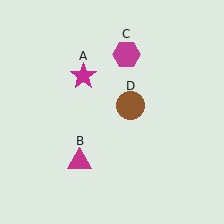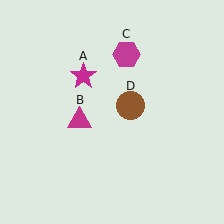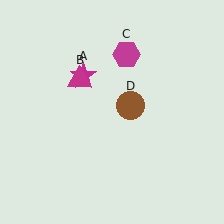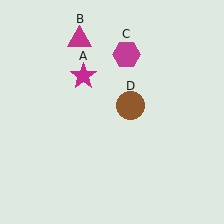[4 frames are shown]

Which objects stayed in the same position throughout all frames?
Magenta star (object A) and magenta hexagon (object C) and brown circle (object D) remained stationary.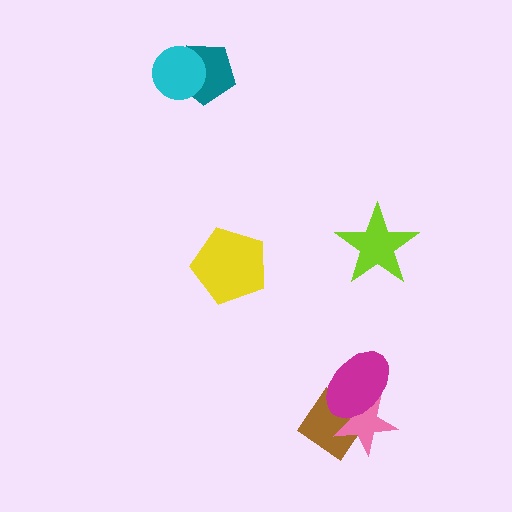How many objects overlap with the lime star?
0 objects overlap with the lime star.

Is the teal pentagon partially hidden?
Yes, it is partially covered by another shape.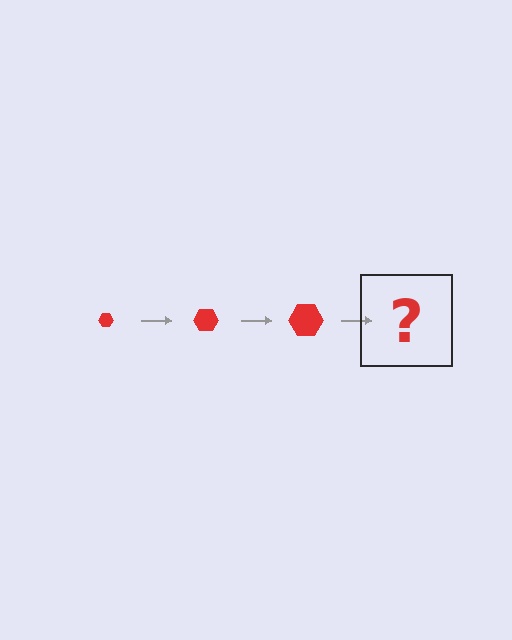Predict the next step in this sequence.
The next step is a red hexagon, larger than the previous one.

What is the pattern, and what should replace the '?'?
The pattern is that the hexagon gets progressively larger each step. The '?' should be a red hexagon, larger than the previous one.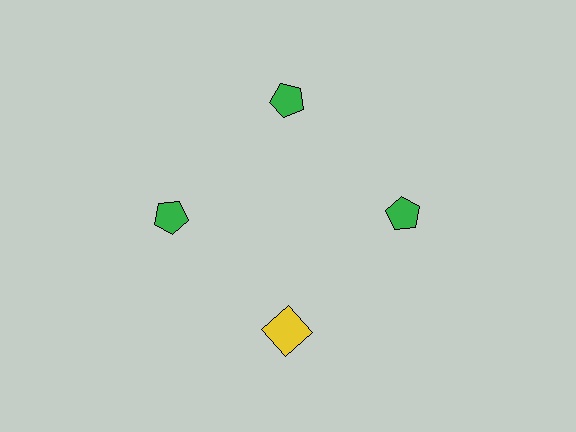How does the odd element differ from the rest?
It differs in both color (yellow instead of green) and shape (square instead of pentagon).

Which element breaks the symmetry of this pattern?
The yellow square at roughly the 6 o'clock position breaks the symmetry. All other shapes are green pentagons.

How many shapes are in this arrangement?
There are 4 shapes arranged in a ring pattern.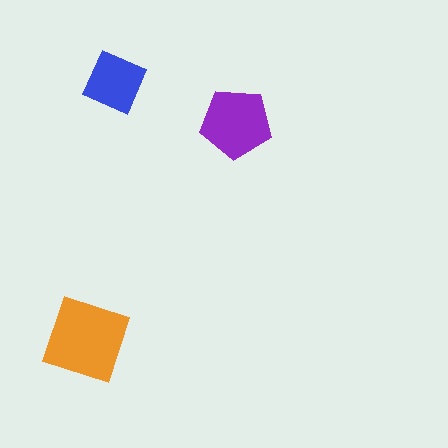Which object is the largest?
The orange square.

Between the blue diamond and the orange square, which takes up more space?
The orange square.